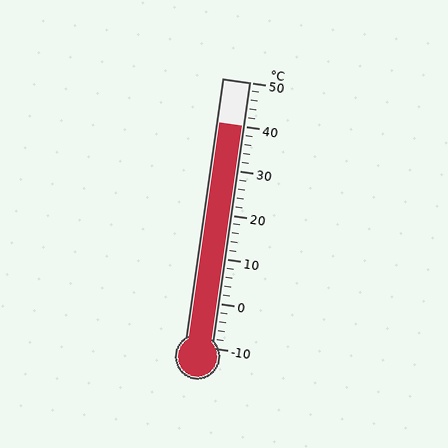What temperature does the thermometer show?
The thermometer shows approximately 40°C.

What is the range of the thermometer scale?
The thermometer scale ranges from -10°C to 50°C.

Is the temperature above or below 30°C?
The temperature is above 30°C.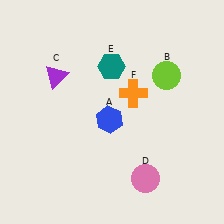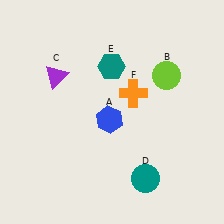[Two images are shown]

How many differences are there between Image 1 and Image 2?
There is 1 difference between the two images.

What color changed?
The circle (D) changed from pink in Image 1 to teal in Image 2.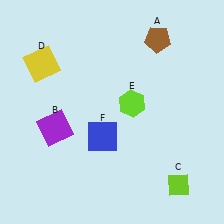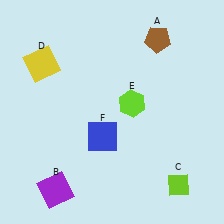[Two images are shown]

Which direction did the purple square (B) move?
The purple square (B) moved down.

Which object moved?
The purple square (B) moved down.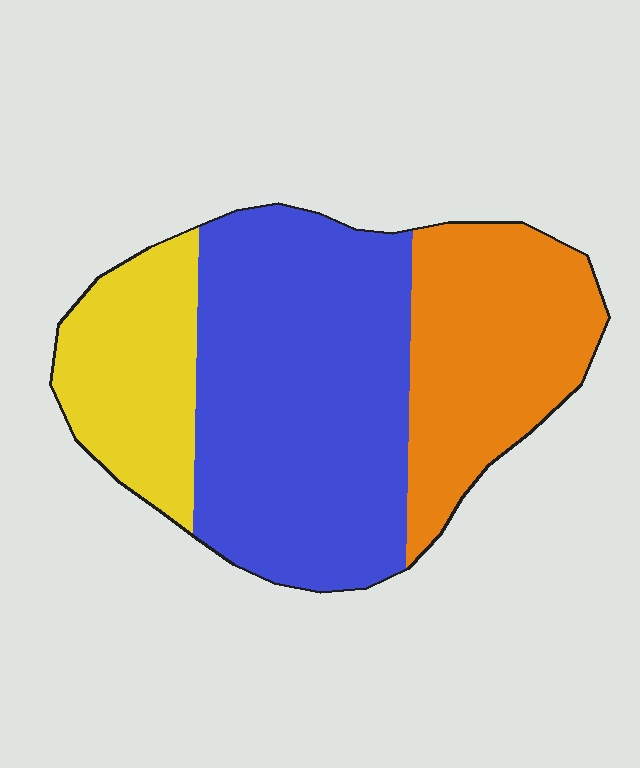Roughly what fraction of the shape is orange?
Orange covers around 30% of the shape.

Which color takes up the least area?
Yellow, at roughly 20%.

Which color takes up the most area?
Blue, at roughly 50%.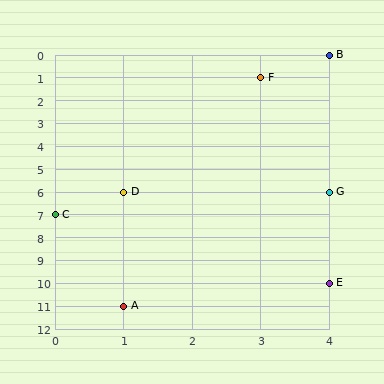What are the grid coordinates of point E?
Point E is at grid coordinates (4, 10).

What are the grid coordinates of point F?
Point F is at grid coordinates (3, 1).